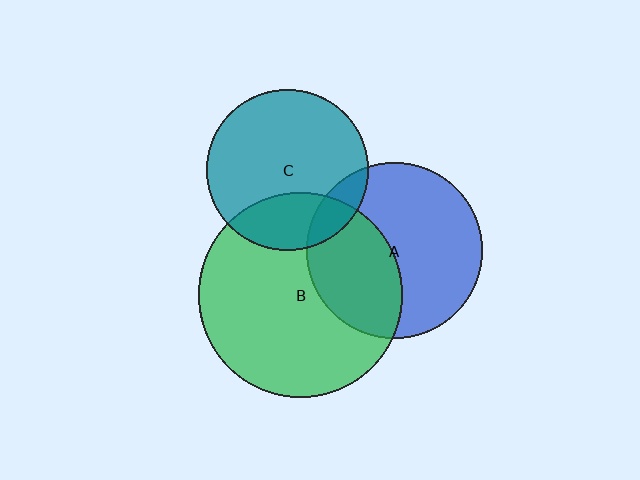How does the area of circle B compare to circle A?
Approximately 1.4 times.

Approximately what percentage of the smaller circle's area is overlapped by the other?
Approximately 25%.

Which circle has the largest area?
Circle B (green).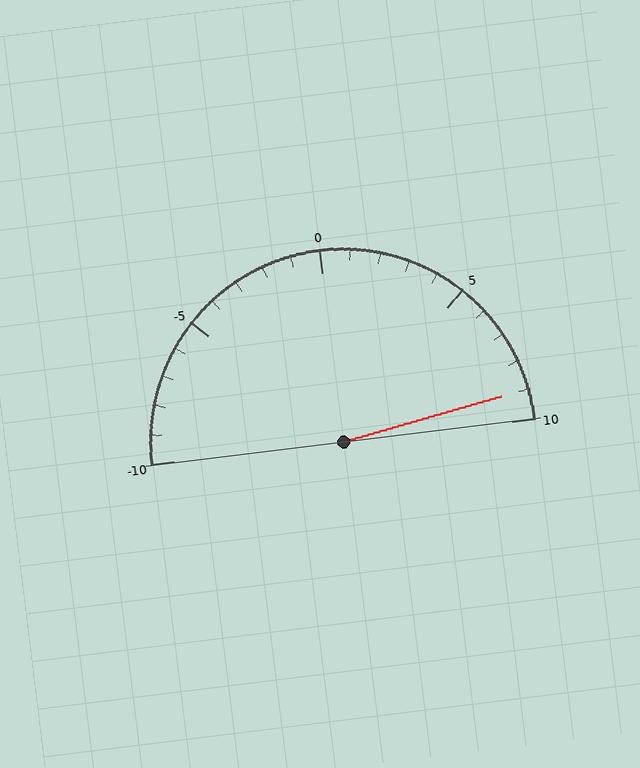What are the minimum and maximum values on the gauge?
The gauge ranges from -10 to 10.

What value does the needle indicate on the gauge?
The needle indicates approximately 9.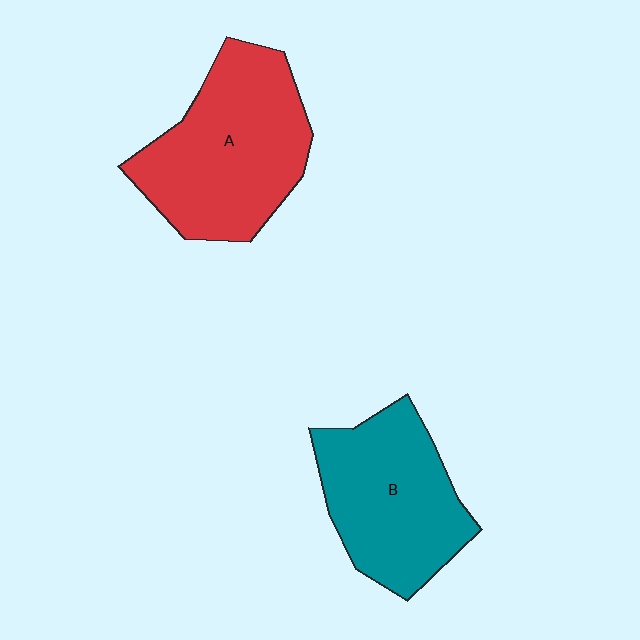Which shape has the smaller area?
Shape B (teal).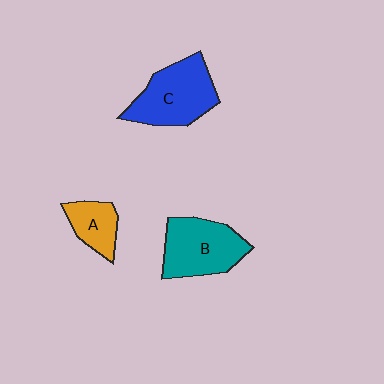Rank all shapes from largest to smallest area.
From largest to smallest: C (blue), B (teal), A (orange).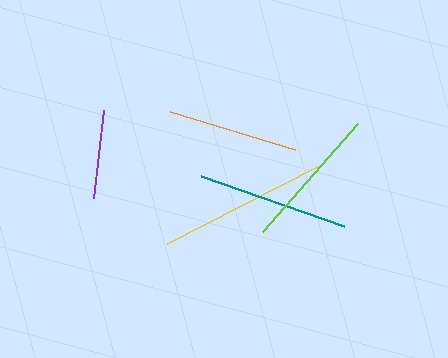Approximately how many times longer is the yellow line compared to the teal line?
The yellow line is approximately 1.1 times the length of the teal line.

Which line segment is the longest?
The yellow line is the longest at approximately 168 pixels.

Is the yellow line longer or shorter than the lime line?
The yellow line is longer than the lime line.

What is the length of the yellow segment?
The yellow segment is approximately 168 pixels long.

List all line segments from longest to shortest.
From longest to shortest: yellow, teal, lime, orange, purple.